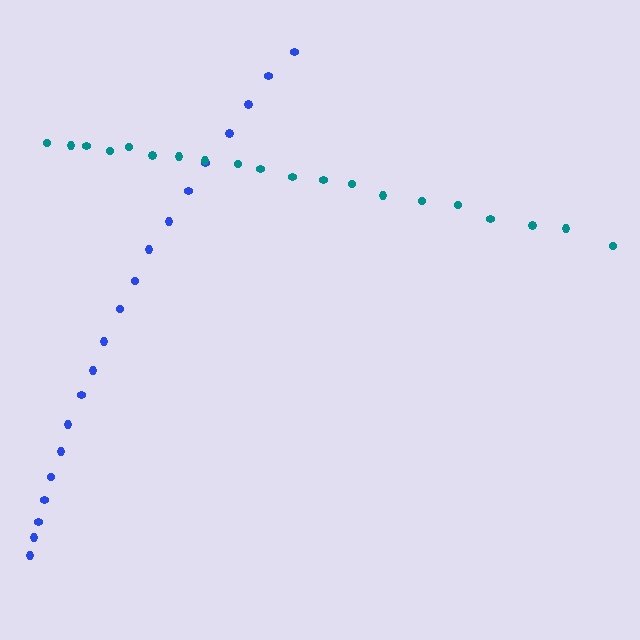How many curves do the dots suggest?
There are 2 distinct paths.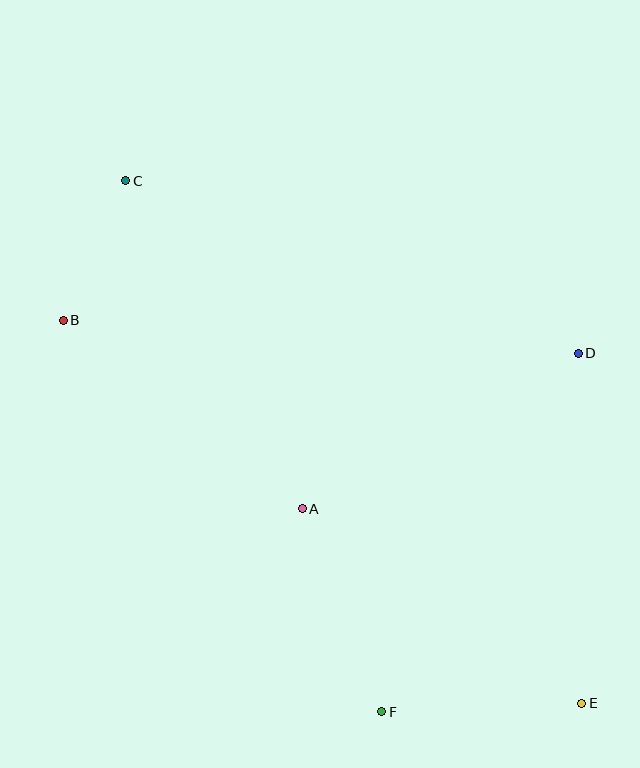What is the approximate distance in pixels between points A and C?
The distance between A and C is approximately 373 pixels.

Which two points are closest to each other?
Points B and C are closest to each other.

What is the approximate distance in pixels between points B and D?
The distance between B and D is approximately 516 pixels.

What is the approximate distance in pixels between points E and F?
The distance between E and F is approximately 200 pixels.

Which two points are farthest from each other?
Points C and E are farthest from each other.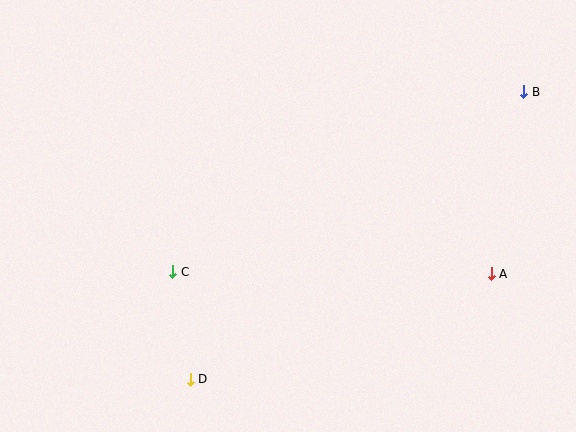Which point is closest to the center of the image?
Point C at (173, 272) is closest to the center.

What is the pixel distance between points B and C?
The distance between B and C is 395 pixels.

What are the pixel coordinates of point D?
Point D is at (190, 379).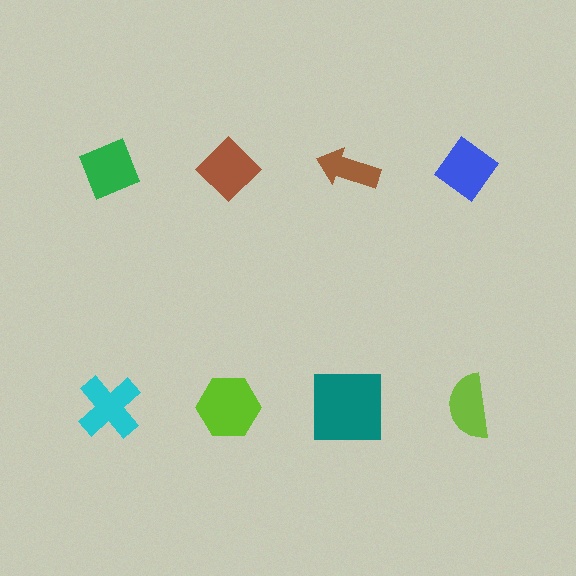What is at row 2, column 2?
A lime hexagon.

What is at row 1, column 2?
A brown diamond.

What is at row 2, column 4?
A lime semicircle.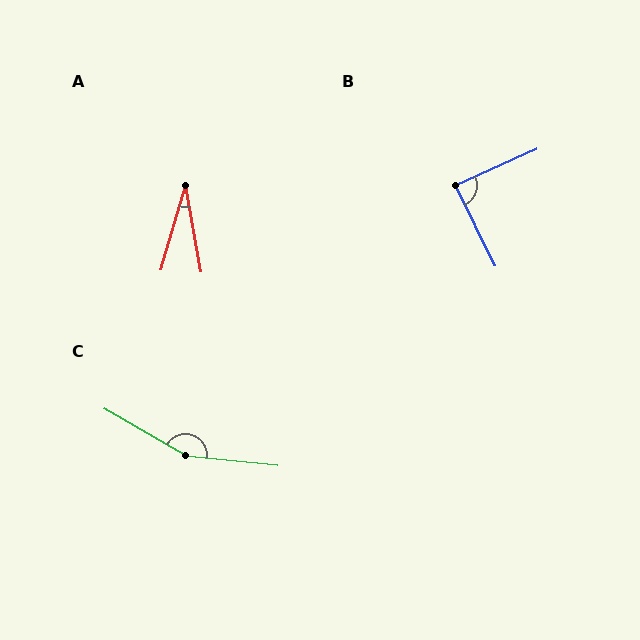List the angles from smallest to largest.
A (26°), B (88°), C (155°).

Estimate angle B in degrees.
Approximately 88 degrees.